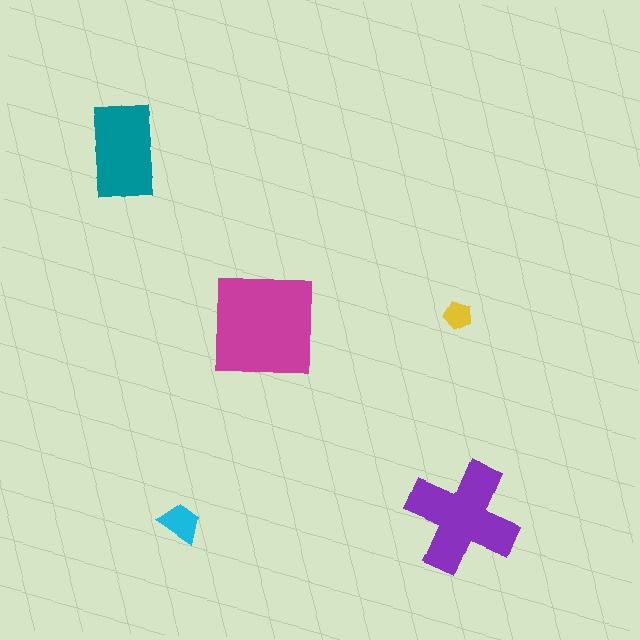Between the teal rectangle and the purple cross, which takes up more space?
The purple cross.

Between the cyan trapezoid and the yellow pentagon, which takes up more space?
The cyan trapezoid.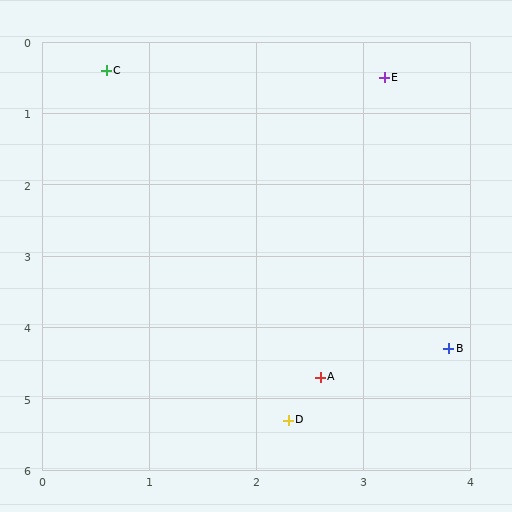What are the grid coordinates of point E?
Point E is at approximately (3.2, 0.5).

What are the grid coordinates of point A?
Point A is at approximately (2.6, 4.7).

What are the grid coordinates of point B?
Point B is at approximately (3.8, 4.3).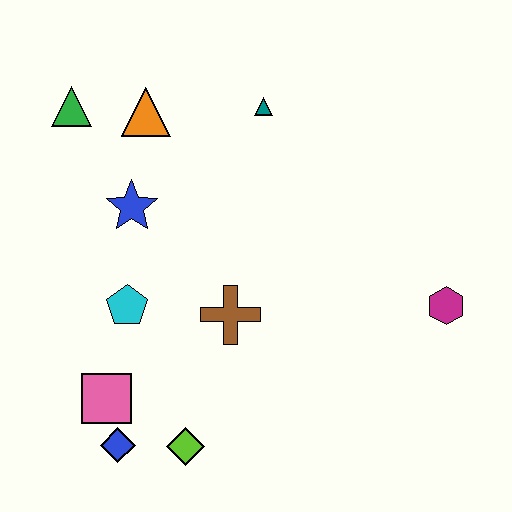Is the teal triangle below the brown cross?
No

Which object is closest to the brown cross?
The cyan pentagon is closest to the brown cross.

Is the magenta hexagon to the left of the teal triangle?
No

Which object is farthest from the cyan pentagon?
The magenta hexagon is farthest from the cyan pentagon.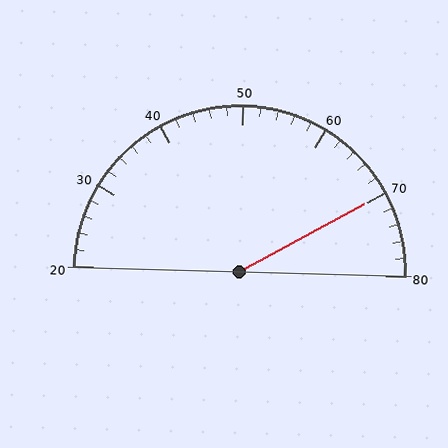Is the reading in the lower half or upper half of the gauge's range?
The reading is in the upper half of the range (20 to 80).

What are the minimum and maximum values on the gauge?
The gauge ranges from 20 to 80.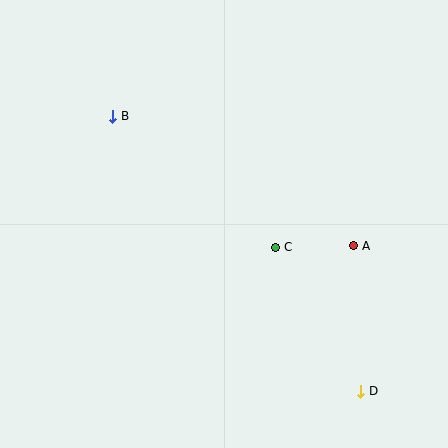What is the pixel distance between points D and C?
The distance between D and C is 167 pixels.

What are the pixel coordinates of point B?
Point B is at (113, 116).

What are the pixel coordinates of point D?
Point D is at (361, 391).